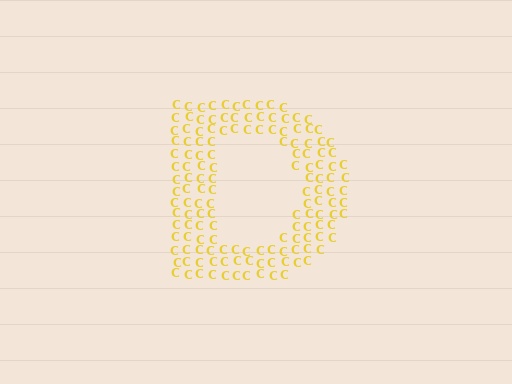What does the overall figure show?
The overall figure shows the letter D.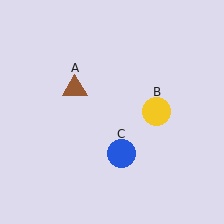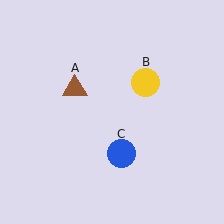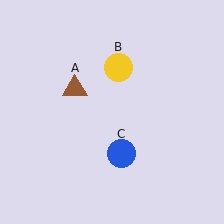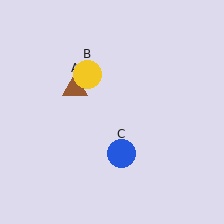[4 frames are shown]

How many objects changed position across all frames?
1 object changed position: yellow circle (object B).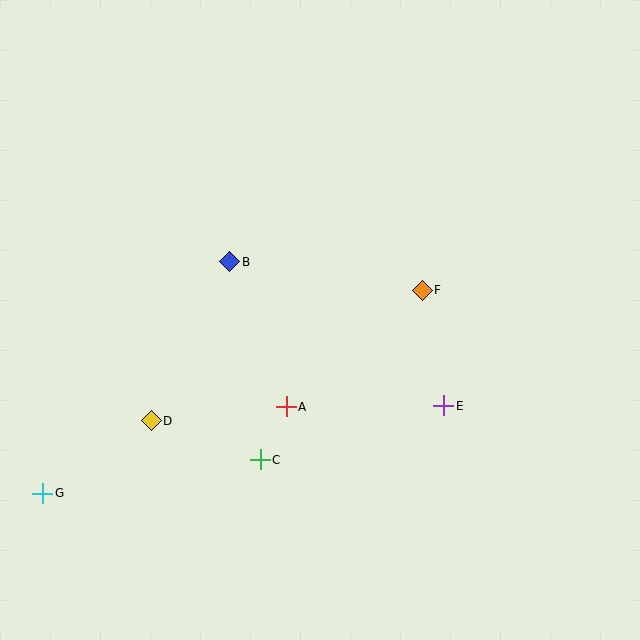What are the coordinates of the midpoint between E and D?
The midpoint between E and D is at (297, 413).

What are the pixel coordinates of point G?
Point G is at (43, 493).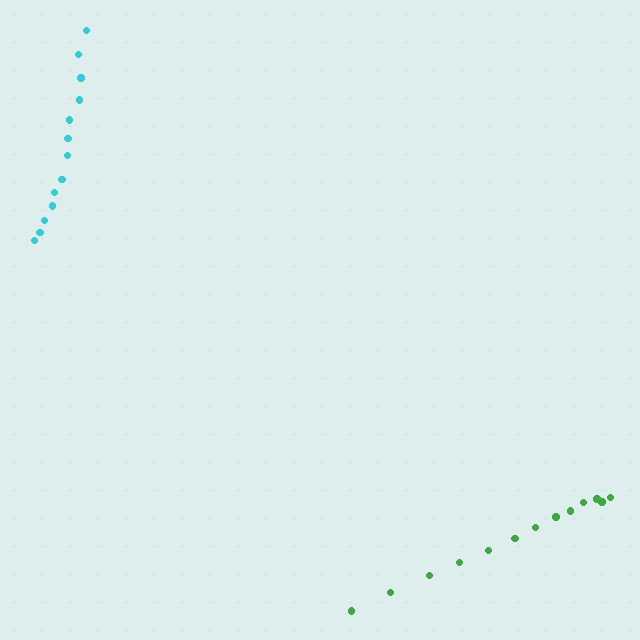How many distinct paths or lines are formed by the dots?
There are 2 distinct paths.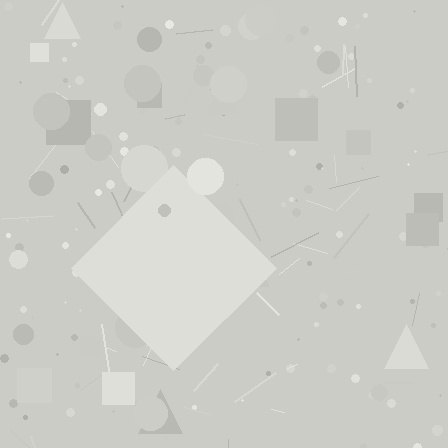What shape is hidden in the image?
A diamond is hidden in the image.